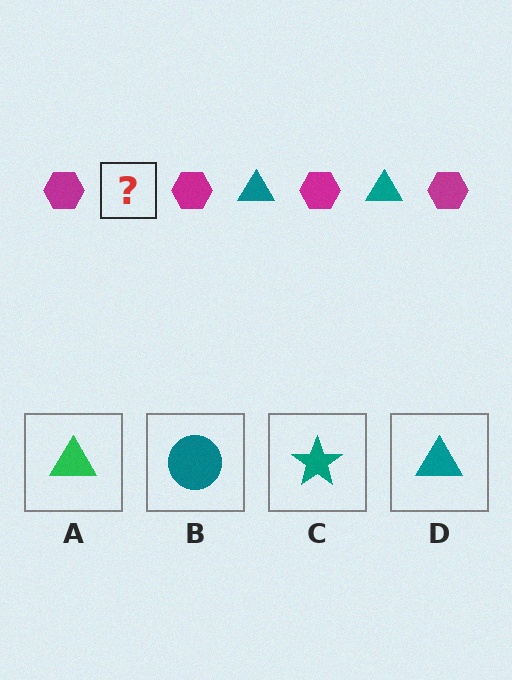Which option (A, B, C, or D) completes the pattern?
D.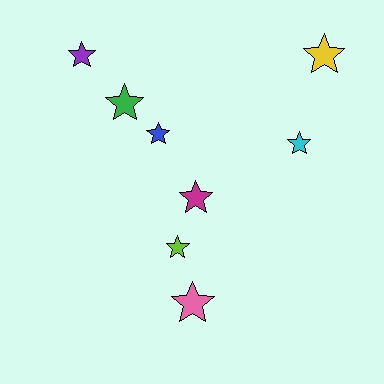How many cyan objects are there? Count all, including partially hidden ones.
There is 1 cyan object.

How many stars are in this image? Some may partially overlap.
There are 8 stars.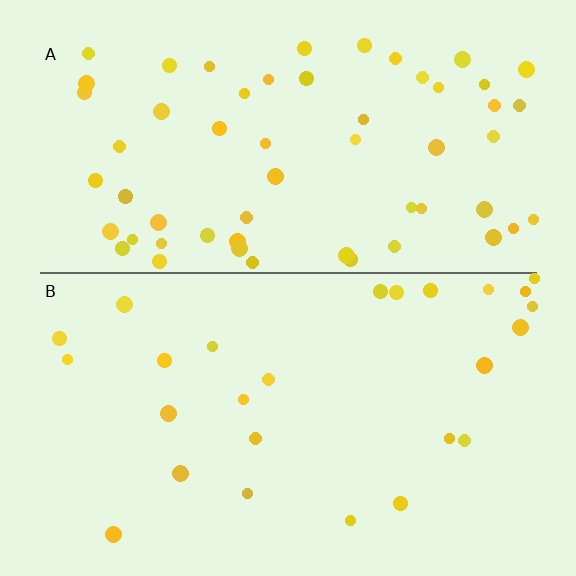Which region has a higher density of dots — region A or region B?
A (the top).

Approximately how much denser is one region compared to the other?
Approximately 2.2× — region A over region B.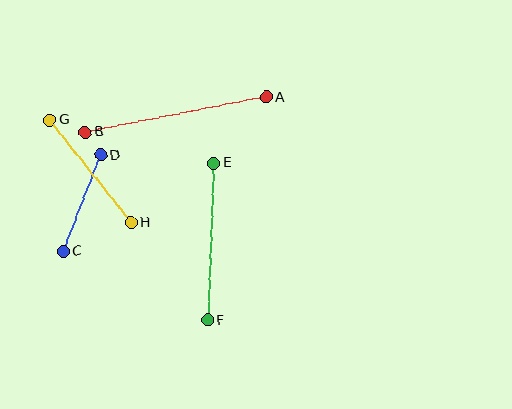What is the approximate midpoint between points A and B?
The midpoint is at approximately (176, 115) pixels.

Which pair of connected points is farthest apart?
Points A and B are farthest apart.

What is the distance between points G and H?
The distance is approximately 131 pixels.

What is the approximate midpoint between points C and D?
The midpoint is at approximately (82, 203) pixels.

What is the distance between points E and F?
The distance is approximately 157 pixels.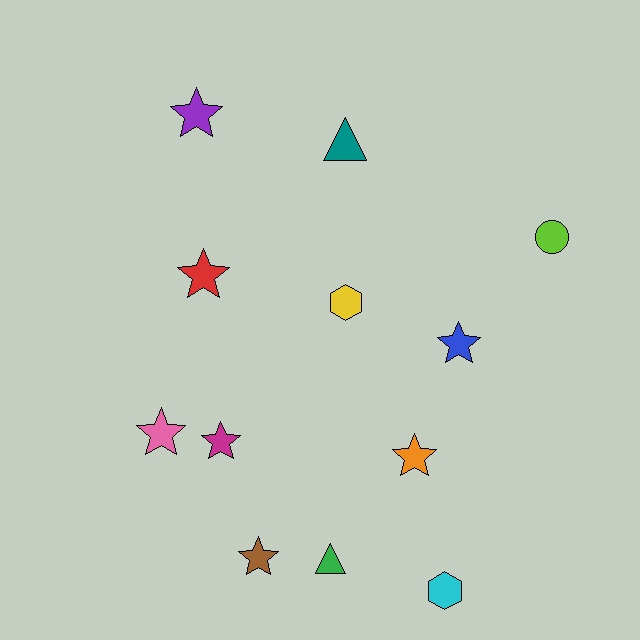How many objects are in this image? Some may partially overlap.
There are 12 objects.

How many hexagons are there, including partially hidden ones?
There are 2 hexagons.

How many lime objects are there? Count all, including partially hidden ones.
There is 1 lime object.